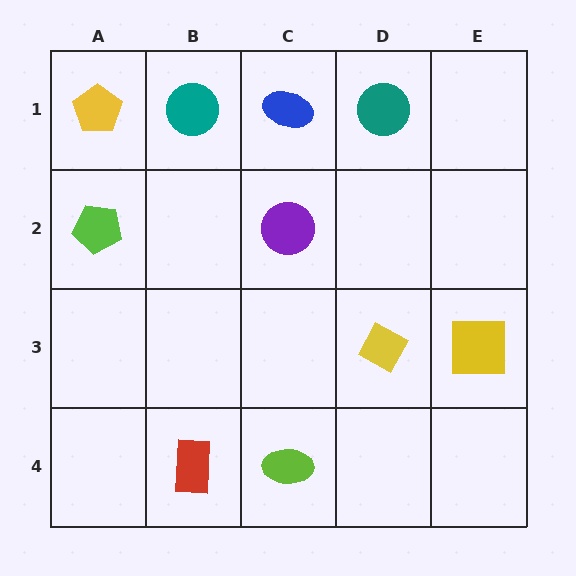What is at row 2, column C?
A purple circle.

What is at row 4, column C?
A lime ellipse.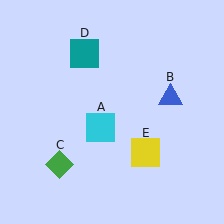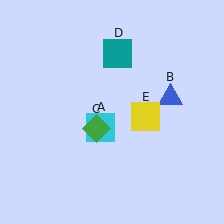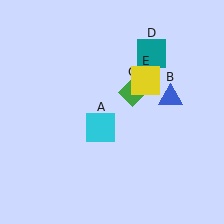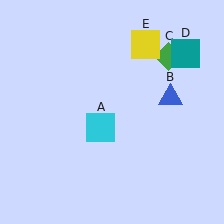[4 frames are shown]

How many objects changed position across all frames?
3 objects changed position: green diamond (object C), teal square (object D), yellow square (object E).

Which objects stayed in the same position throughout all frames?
Cyan square (object A) and blue triangle (object B) remained stationary.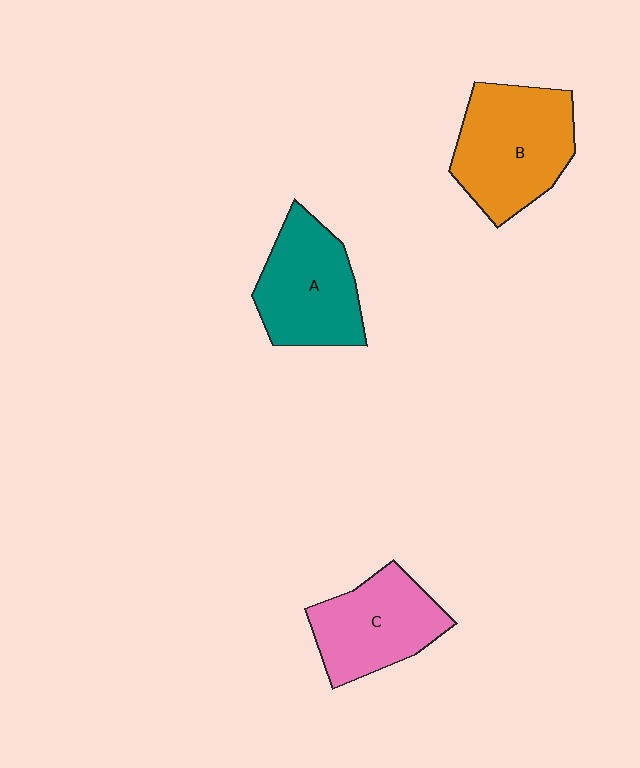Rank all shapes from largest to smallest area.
From largest to smallest: B (orange), A (teal), C (pink).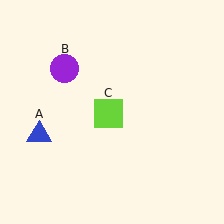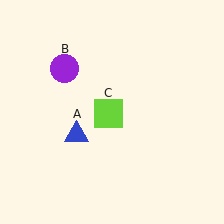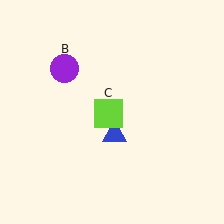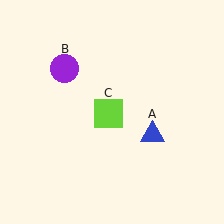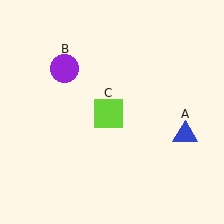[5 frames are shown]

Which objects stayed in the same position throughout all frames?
Purple circle (object B) and lime square (object C) remained stationary.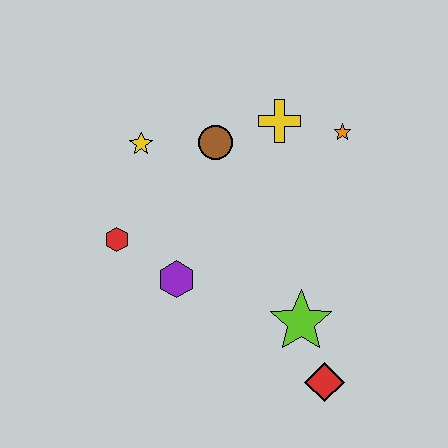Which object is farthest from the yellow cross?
The red diamond is farthest from the yellow cross.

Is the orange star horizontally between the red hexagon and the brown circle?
No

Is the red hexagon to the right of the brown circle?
No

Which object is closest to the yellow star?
The brown circle is closest to the yellow star.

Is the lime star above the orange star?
No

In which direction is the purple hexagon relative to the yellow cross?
The purple hexagon is below the yellow cross.